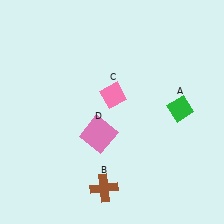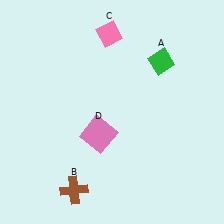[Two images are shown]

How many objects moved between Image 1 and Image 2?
3 objects moved between the two images.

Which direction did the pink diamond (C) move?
The pink diamond (C) moved up.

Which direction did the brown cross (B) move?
The brown cross (B) moved left.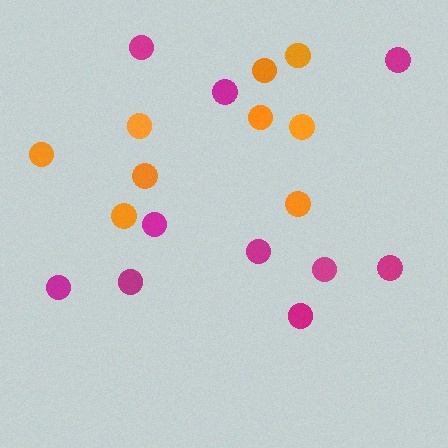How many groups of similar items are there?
There are 2 groups: one group of magenta circles (10) and one group of orange circles (9).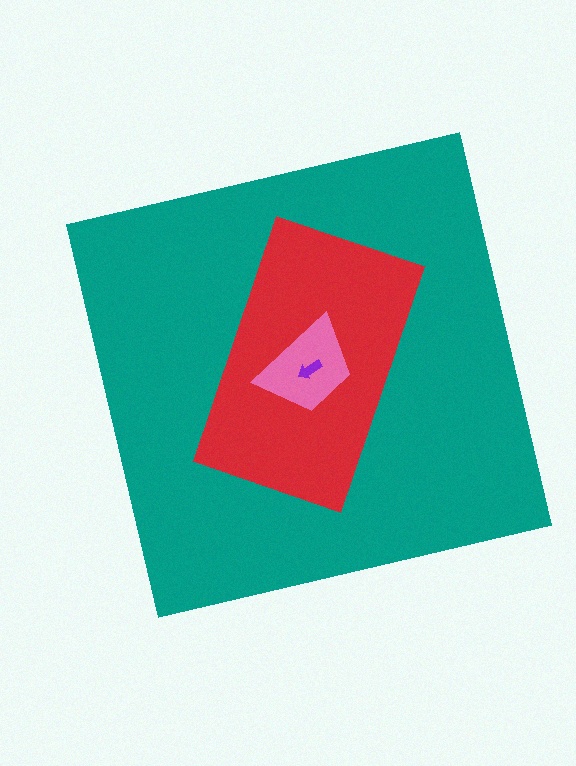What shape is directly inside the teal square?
The red rectangle.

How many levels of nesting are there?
4.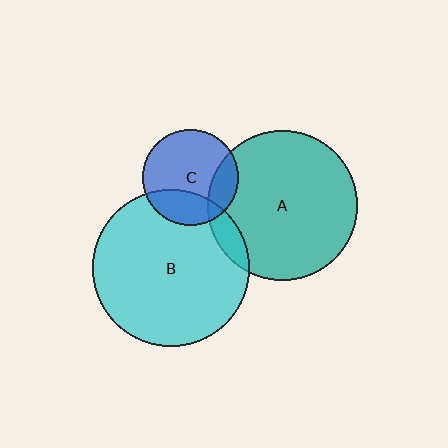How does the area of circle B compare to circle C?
Approximately 2.7 times.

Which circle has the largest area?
Circle B (cyan).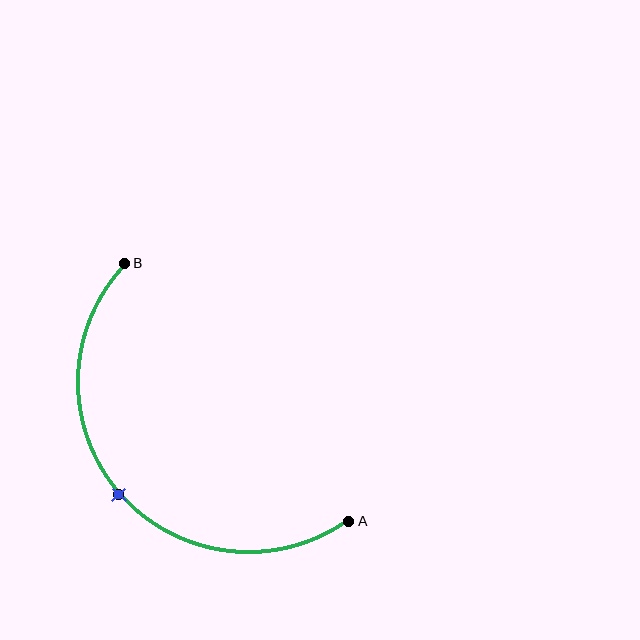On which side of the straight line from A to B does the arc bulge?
The arc bulges below and to the left of the straight line connecting A and B.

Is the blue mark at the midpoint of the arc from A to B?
Yes. The blue mark lies on the arc at equal arc-length from both A and B — it is the arc midpoint.